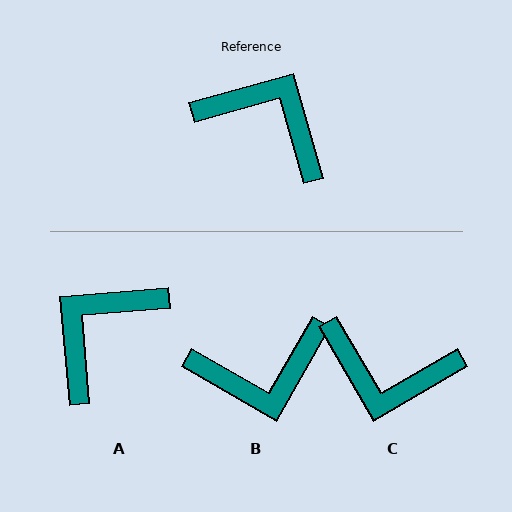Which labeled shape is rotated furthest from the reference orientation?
C, about 166 degrees away.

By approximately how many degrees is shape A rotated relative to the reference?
Approximately 79 degrees counter-clockwise.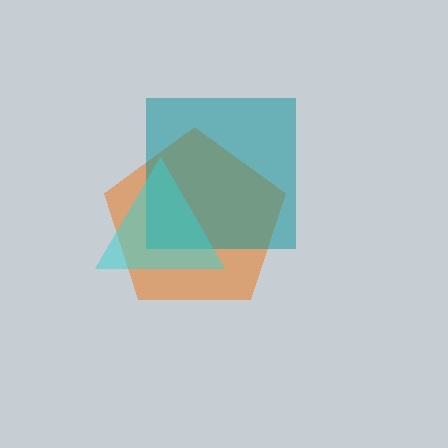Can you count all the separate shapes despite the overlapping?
Yes, there are 3 separate shapes.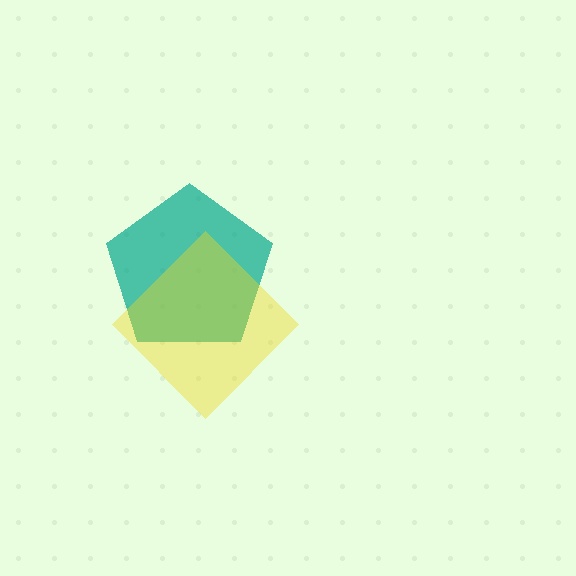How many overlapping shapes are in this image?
There are 2 overlapping shapes in the image.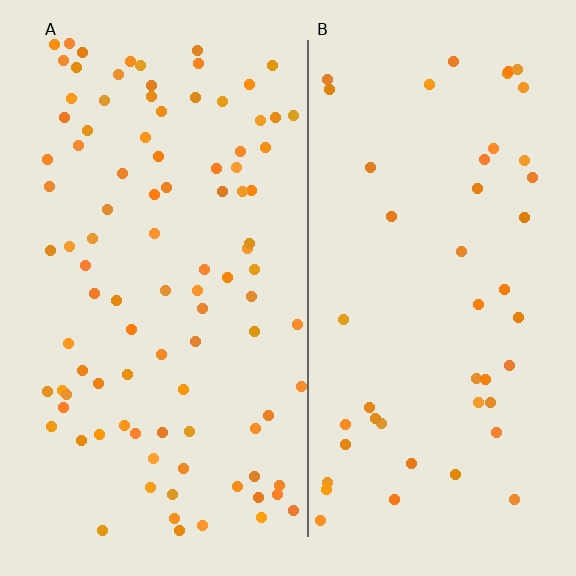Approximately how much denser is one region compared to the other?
Approximately 2.1× — region A over region B.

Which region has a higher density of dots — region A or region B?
A (the left).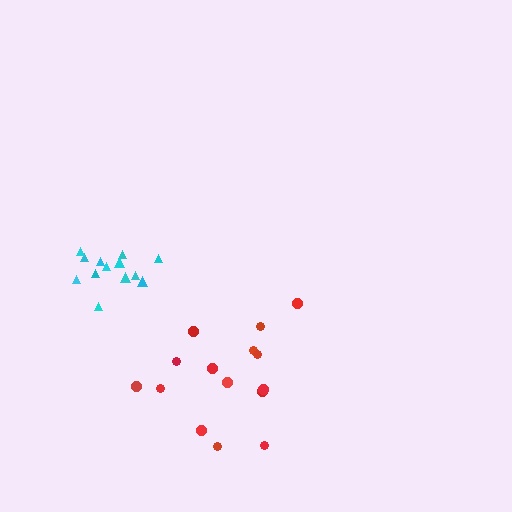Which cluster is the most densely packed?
Cyan.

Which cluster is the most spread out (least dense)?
Red.